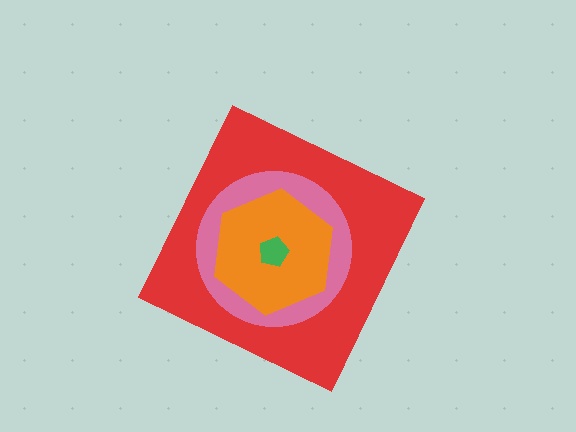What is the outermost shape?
The red diamond.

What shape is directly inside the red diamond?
The pink circle.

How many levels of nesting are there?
4.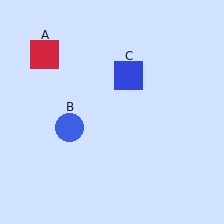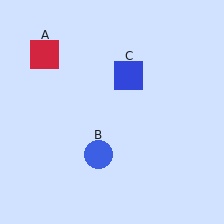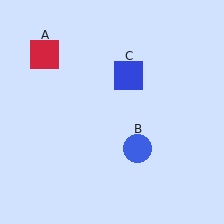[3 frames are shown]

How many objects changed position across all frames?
1 object changed position: blue circle (object B).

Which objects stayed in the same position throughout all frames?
Red square (object A) and blue square (object C) remained stationary.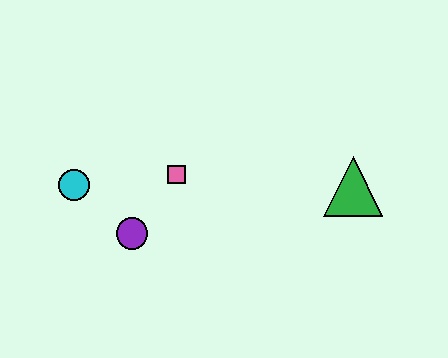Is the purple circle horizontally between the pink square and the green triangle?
No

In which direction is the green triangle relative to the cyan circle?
The green triangle is to the right of the cyan circle.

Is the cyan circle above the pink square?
No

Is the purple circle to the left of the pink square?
Yes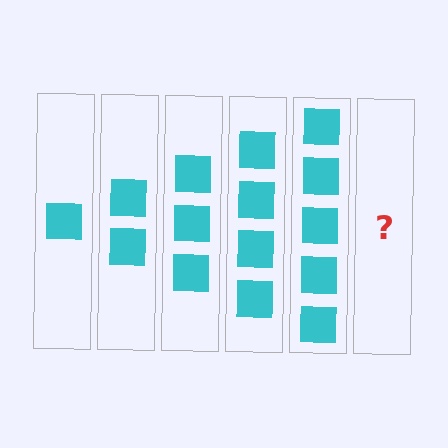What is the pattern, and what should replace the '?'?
The pattern is that each step adds one more square. The '?' should be 6 squares.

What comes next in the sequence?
The next element should be 6 squares.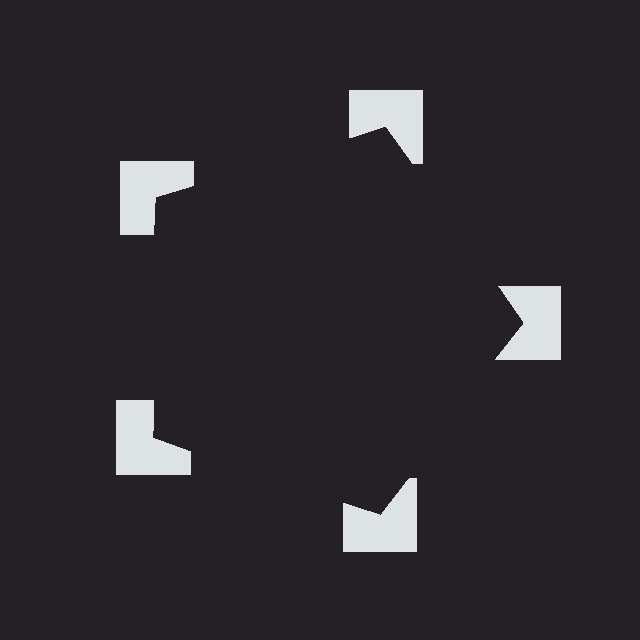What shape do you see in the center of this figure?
An illusory pentagon — its edges are inferred from the aligned wedge cuts in the notched squares, not physically drawn.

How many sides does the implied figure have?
5 sides.